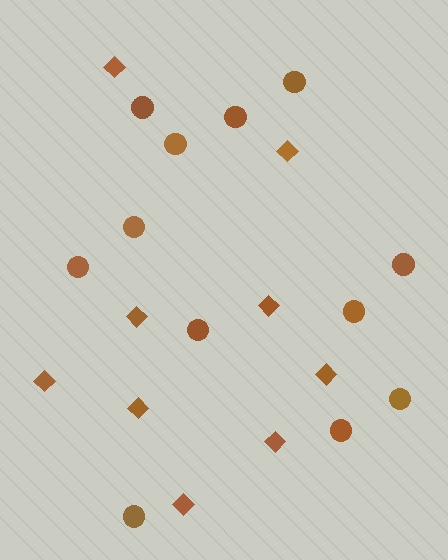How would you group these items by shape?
There are 2 groups: one group of circles (12) and one group of diamonds (9).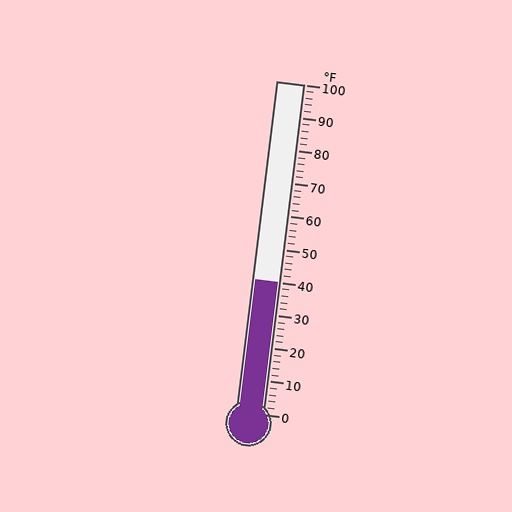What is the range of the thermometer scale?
The thermometer scale ranges from 0°F to 100°F.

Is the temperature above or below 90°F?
The temperature is below 90°F.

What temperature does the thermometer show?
The thermometer shows approximately 40°F.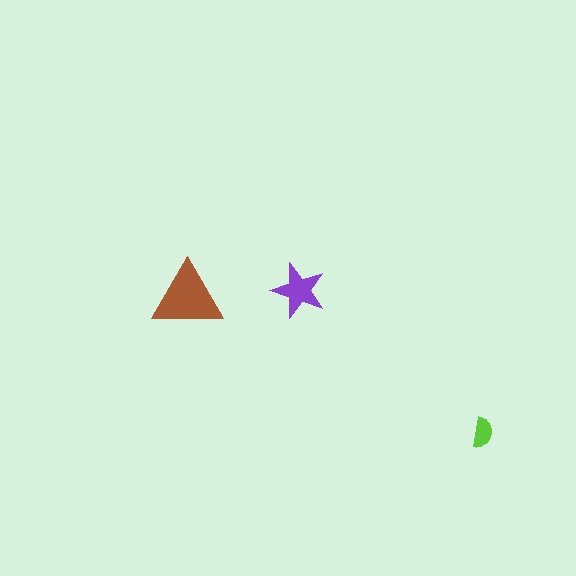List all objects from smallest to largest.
The lime semicircle, the purple star, the brown triangle.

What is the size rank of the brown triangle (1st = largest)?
1st.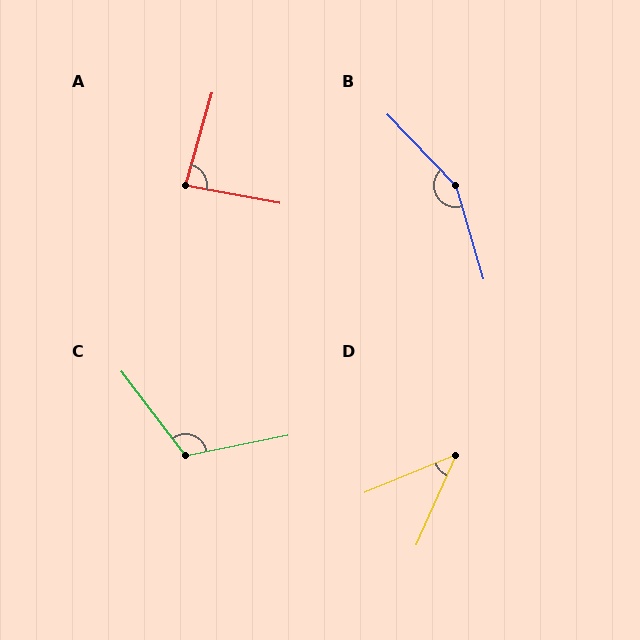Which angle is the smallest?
D, at approximately 44 degrees.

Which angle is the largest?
B, at approximately 152 degrees.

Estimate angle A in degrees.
Approximately 85 degrees.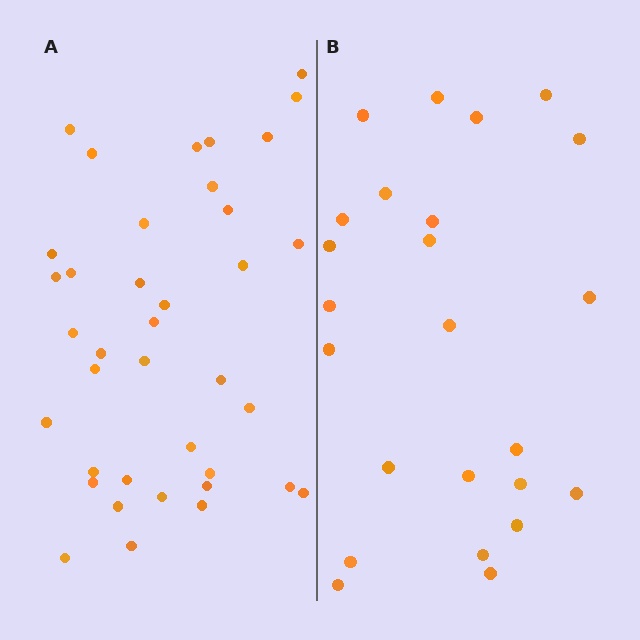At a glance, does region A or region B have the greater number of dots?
Region A (the left region) has more dots.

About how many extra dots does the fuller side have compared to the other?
Region A has approximately 15 more dots than region B.